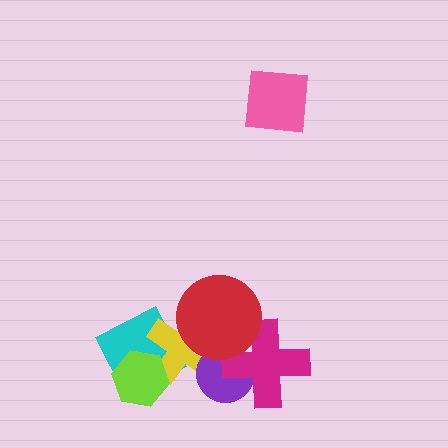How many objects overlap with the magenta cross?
2 objects overlap with the magenta cross.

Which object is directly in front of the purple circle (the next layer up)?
The magenta cross is directly in front of the purple circle.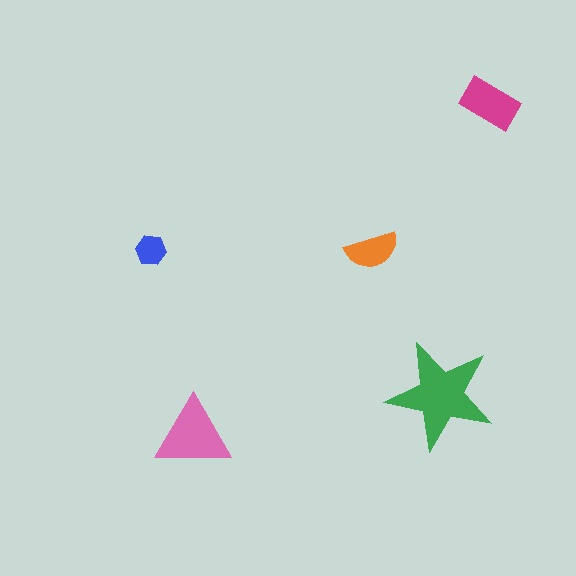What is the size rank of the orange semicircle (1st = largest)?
4th.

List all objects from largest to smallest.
The green star, the pink triangle, the magenta rectangle, the orange semicircle, the blue hexagon.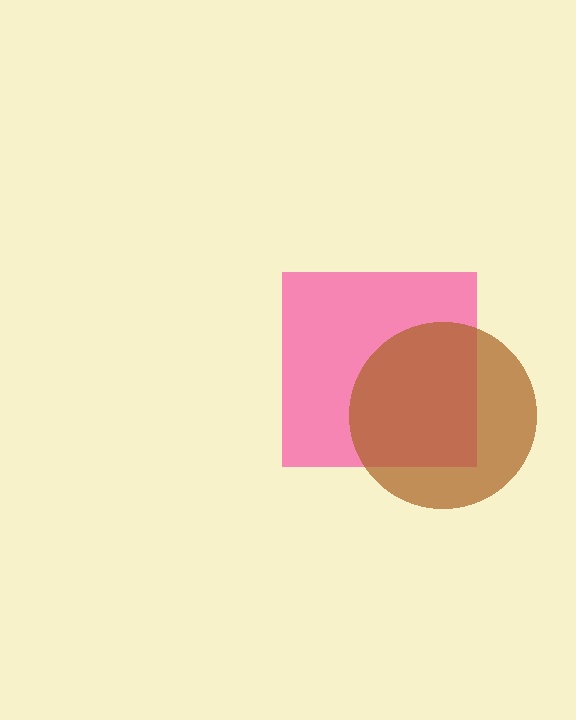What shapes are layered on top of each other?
The layered shapes are: a pink square, a brown circle.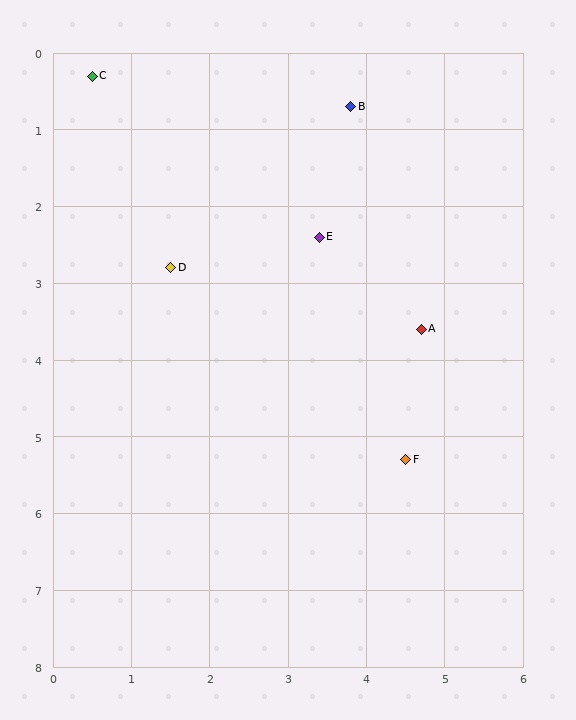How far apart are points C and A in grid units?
Points C and A are about 5.3 grid units apart.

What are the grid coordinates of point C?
Point C is at approximately (0.5, 0.3).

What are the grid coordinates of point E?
Point E is at approximately (3.4, 2.4).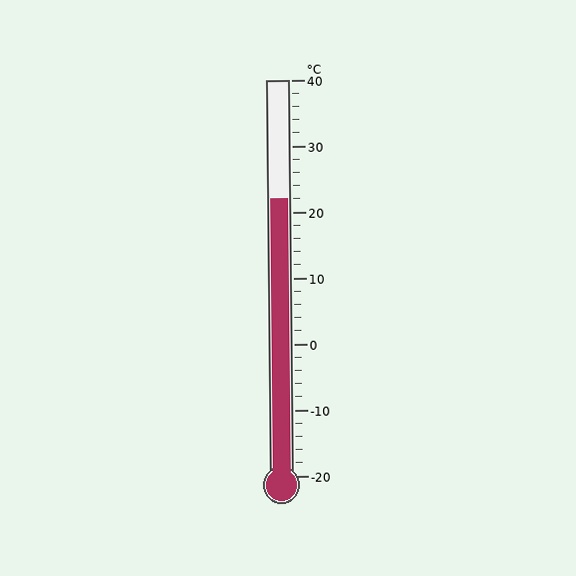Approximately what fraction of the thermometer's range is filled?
The thermometer is filled to approximately 70% of its range.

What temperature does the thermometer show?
The thermometer shows approximately 22°C.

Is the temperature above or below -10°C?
The temperature is above -10°C.